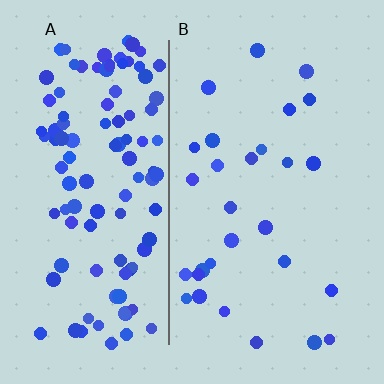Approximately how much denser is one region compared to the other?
Approximately 4.0× — region A over region B.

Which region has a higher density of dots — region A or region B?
A (the left).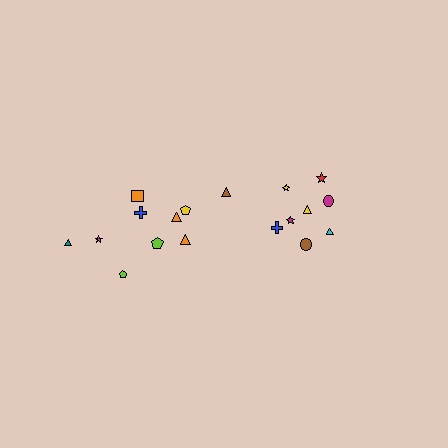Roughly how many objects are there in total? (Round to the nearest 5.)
Roughly 20 objects in total.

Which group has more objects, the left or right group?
The left group.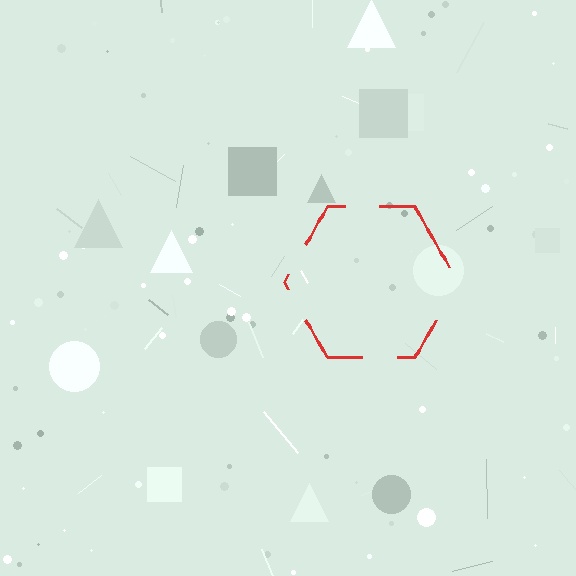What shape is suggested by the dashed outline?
The dashed outline suggests a hexagon.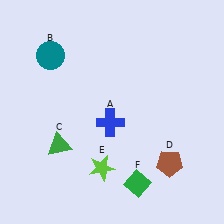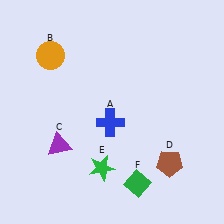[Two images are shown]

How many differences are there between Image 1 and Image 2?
There are 3 differences between the two images.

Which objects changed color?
B changed from teal to orange. C changed from green to purple. E changed from lime to green.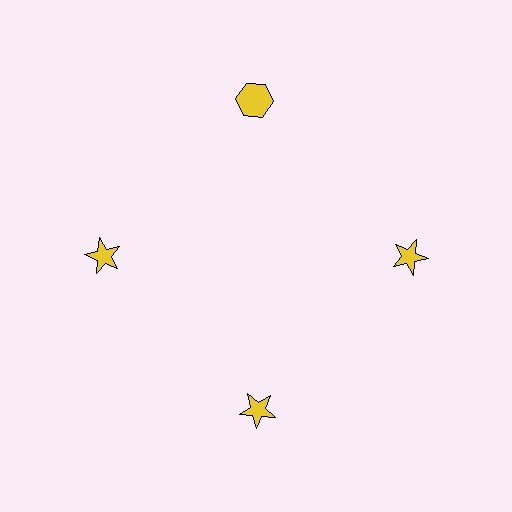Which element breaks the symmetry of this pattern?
The yellow hexagon at roughly the 12 o'clock position breaks the symmetry. All other shapes are yellow stars.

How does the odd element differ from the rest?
It has a different shape: hexagon instead of star.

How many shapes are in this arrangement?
There are 4 shapes arranged in a ring pattern.